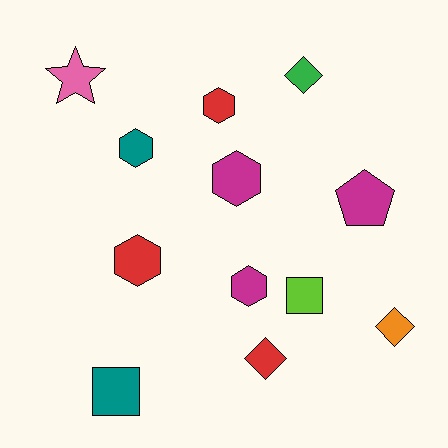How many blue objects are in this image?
There are no blue objects.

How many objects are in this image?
There are 12 objects.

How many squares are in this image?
There are 2 squares.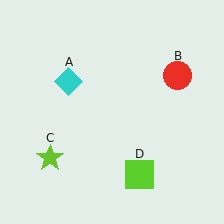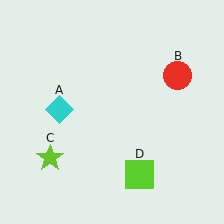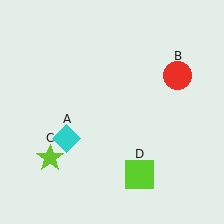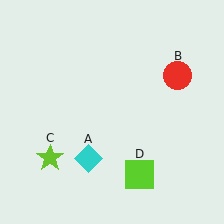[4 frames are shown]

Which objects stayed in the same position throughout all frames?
Red circle (object B) and lime star (object C) and lime square (object D) remained stationary.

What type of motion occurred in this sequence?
The cyan diamond (object A) rotated counterclockwise around the center of the scene.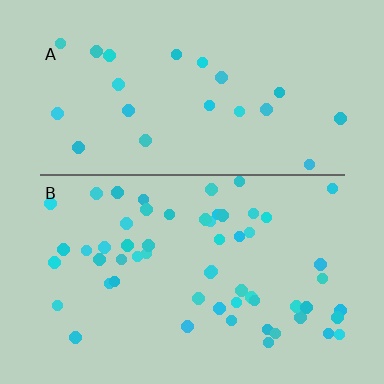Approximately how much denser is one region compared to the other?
Approximately 2.5× — region B over region A.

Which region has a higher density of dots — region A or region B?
B (the bottom).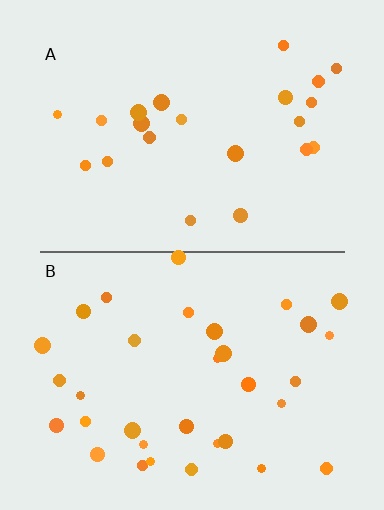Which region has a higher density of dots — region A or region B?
B (the bottom).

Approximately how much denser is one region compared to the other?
Approximately 1.5× — region B over region A.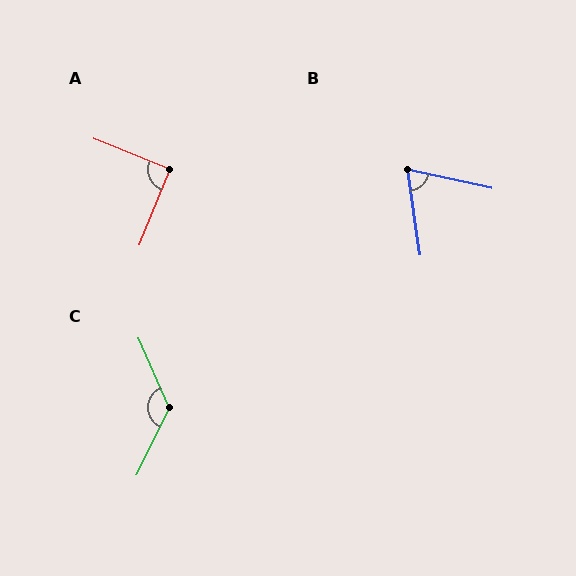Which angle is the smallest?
B, at approximately 69 degrees.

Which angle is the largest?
C, at approximately 130 degrees.